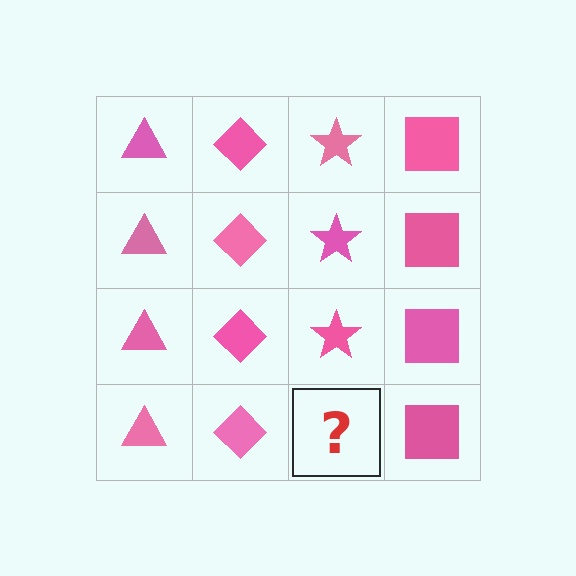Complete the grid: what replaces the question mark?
The question mark should be replaced with a pink star.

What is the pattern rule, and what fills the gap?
The rule is that each column has a consistent shape. The gap should be filled with a pink star.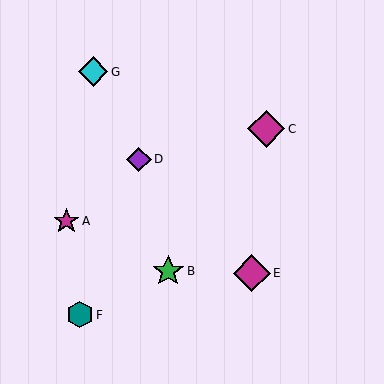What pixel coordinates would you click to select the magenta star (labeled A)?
Click at (66, 221) to select the magenta star A.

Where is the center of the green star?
The center of the green star is at (168, 271).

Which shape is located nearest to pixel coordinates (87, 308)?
The teal hexagon (labeled F) at (80, 315) is nearest to that location.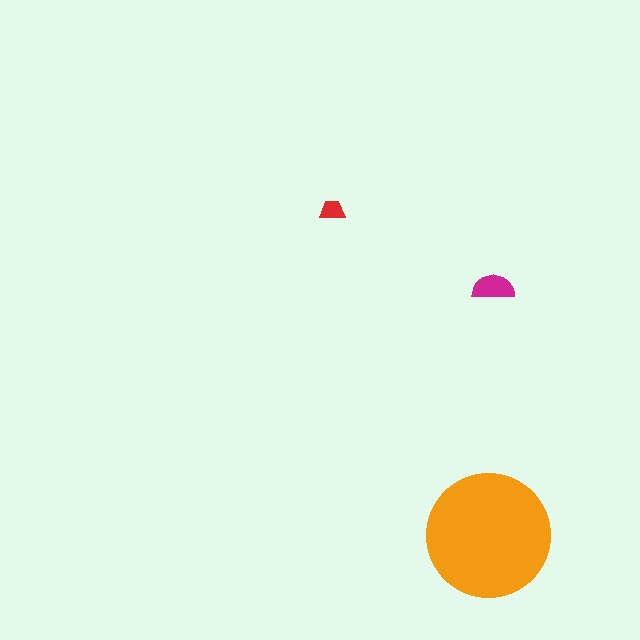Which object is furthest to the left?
The red trapezoid is leftmost.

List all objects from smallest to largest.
The red trapezoid, the magenta semicircle, the orange circle.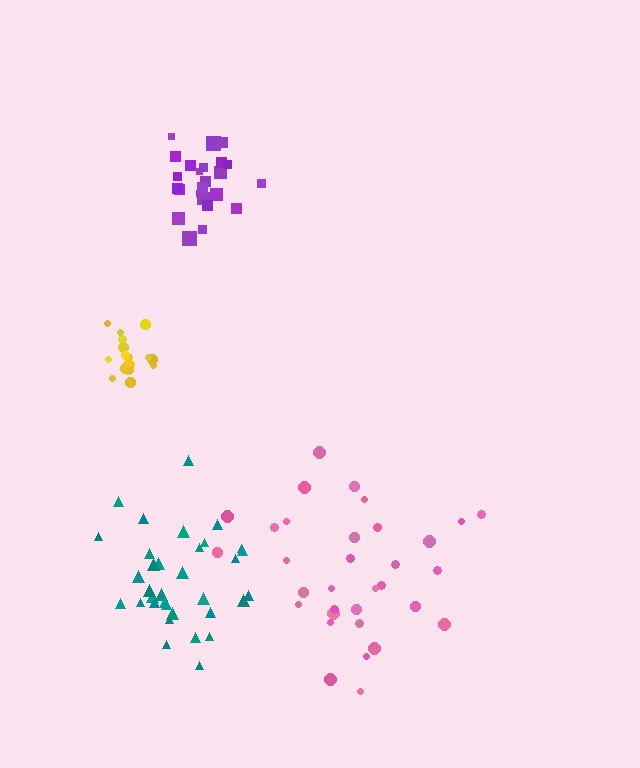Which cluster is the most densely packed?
Purple.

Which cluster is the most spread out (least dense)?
Pink.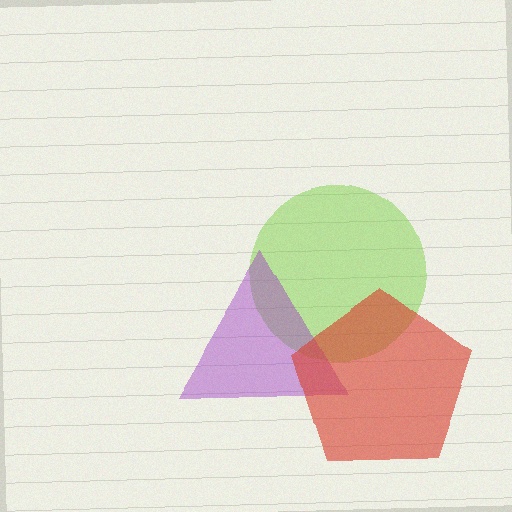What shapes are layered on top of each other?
The layered shapes are: a lime circle, a purple triangle, a red pentagon.